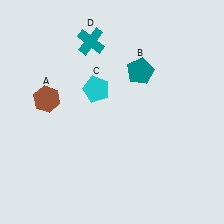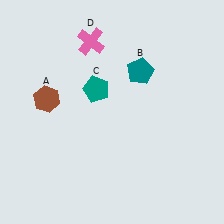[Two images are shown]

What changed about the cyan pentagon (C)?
In Image 1, C is cyan. In Image 2, it changed to teal.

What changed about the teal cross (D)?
In Image 1, D is teal. In Image 2, it changed to pink.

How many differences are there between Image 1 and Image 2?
There are 2 differences between the two images.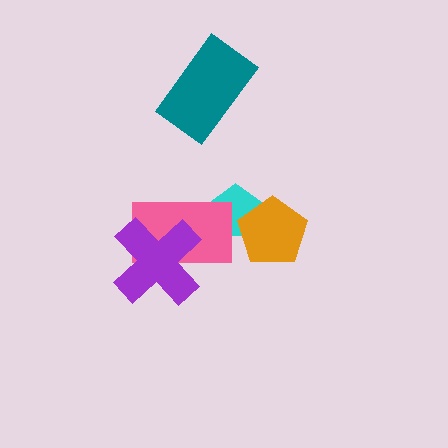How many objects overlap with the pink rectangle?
2 objects overlap with the pink rectangle.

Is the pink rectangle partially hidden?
Yes, it is partially covered by another shape.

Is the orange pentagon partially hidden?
No, no other shape covers it.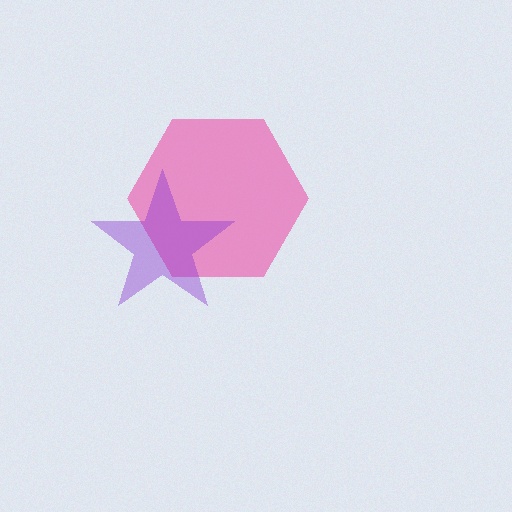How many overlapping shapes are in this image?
There are 2 overlapping shapes in the image.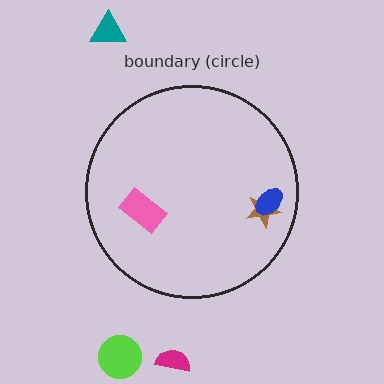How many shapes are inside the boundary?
3 inside, 3 outside.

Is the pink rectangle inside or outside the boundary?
Inside.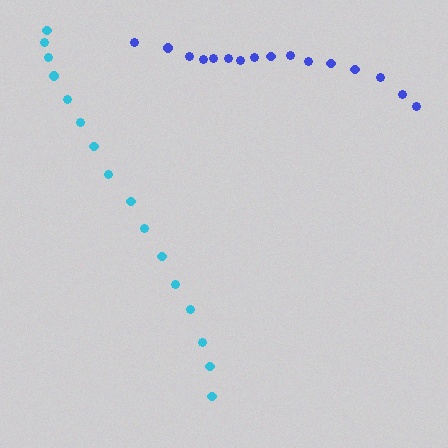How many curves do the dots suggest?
There are 2 distinct paths.